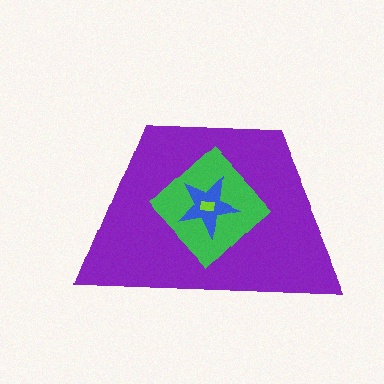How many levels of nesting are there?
4.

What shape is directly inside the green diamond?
The blue star.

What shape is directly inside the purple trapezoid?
The green diamond.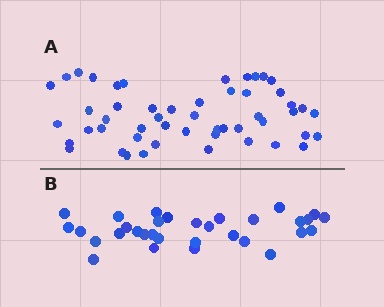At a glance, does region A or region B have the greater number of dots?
Region A (the top region) has more dots.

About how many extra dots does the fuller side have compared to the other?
Region A has approximately 20 more dots than region B.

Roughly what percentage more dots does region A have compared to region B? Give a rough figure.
About 60% more.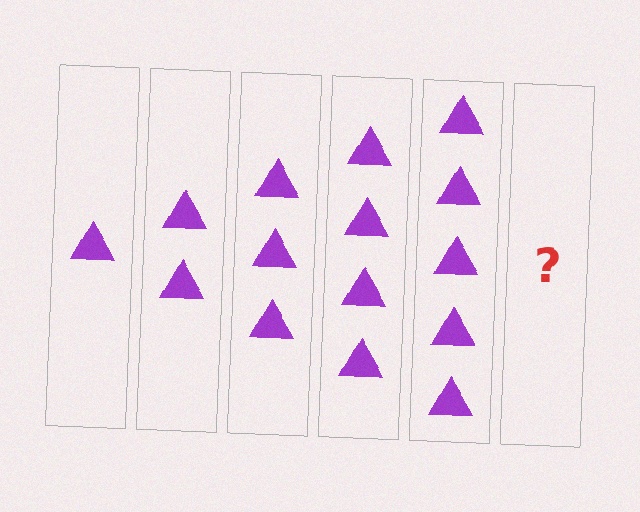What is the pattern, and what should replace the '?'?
The pattern is that each step adds one more triangle. The '?' should be 6 triangles.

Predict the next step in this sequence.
The next step is 6 triangles.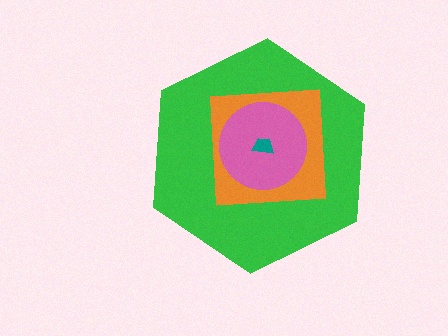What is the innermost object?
The teal trapezoid.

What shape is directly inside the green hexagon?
The orange square.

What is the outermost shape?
The green hexagon.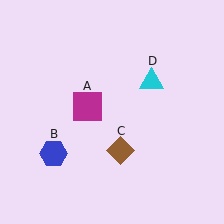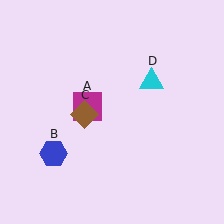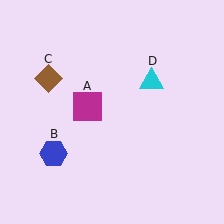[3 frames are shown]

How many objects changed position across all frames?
1 object changed position: brown diamond (object C).